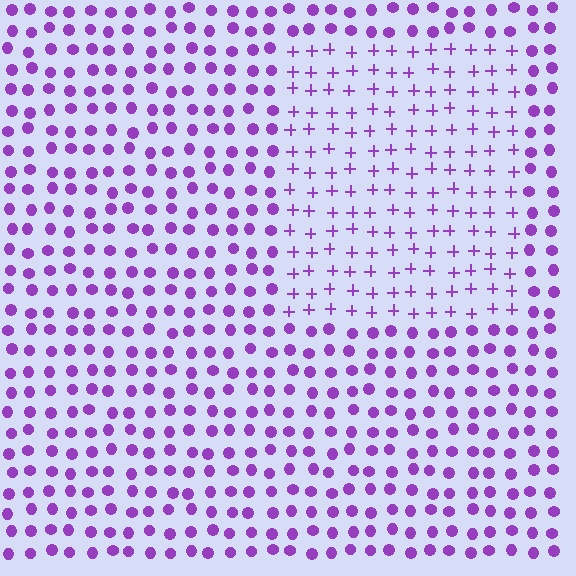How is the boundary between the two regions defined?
The boundary is defined by a change in element shape: plus signs inside vs. circles outside. All elements share the same color and spacing.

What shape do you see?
I see a rectangle.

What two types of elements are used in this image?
The image uses plus signs inside the rectangle region and circles outside it.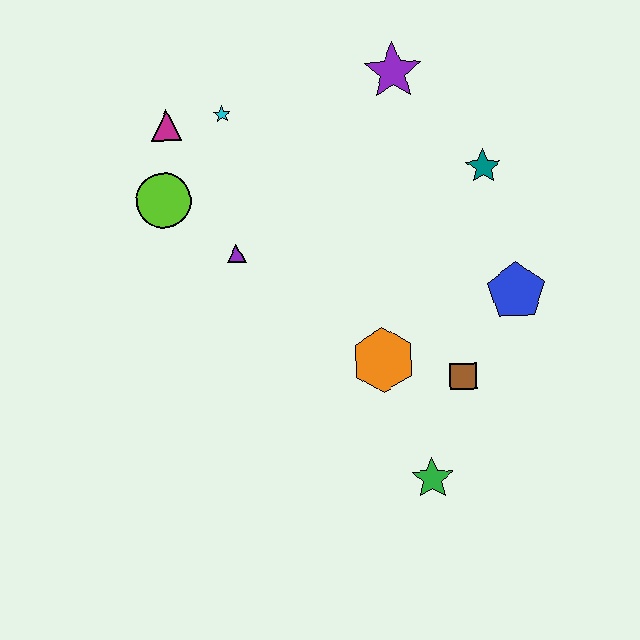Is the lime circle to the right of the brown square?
No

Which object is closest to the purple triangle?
The lime circle is closest to the purple triangle.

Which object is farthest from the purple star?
The green star is farthest from the purple star.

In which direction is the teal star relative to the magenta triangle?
The teal star is to the right of the magenta triangle.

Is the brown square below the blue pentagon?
Yes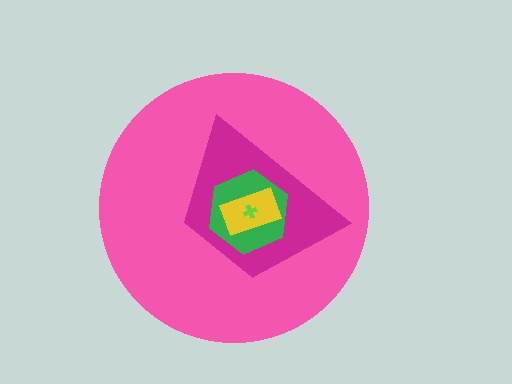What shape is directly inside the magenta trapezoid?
The green hexagon.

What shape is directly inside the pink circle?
The magenta trapezoid.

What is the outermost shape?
The pink circle.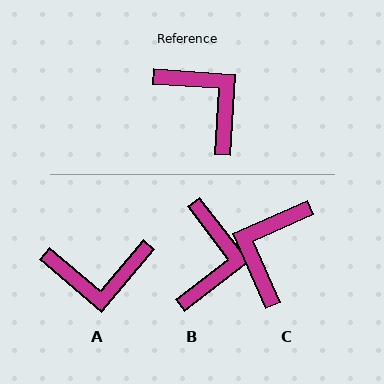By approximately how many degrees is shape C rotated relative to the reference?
Approximately 118 degrees counter-clockwise.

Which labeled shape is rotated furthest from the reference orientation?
A, about 127 degrees away.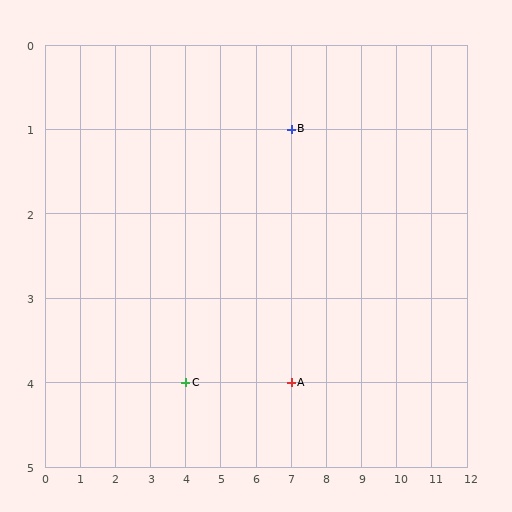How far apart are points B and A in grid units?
Points B and A are 3 rows apart.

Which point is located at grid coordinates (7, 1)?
Point B is at (7, 1).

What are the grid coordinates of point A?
Point A is at grid coordinates (7, 4).